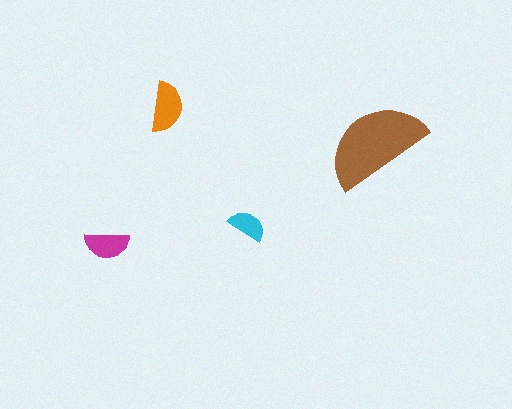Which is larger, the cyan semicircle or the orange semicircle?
The orange one.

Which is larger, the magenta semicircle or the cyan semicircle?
The magenta one.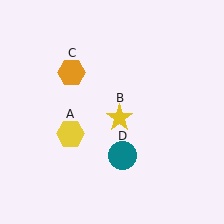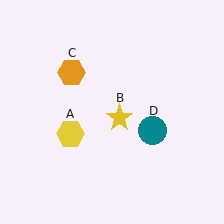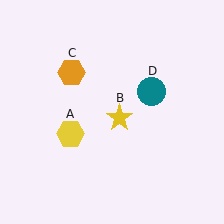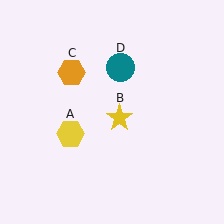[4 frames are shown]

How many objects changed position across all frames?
1 object changed position: teal circle (object D).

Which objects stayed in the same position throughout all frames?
Yellow hexagon (object A) and yellow star (object B) and orange hexagon (object C) remained stationary.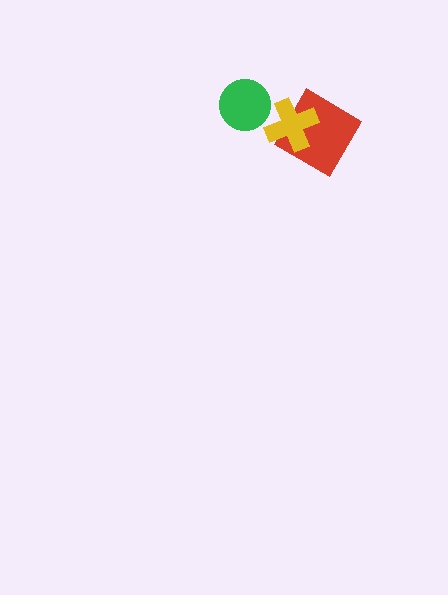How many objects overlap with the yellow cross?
1 object overlaps with the yellow cross.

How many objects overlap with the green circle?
0 objects overlap with the green circle.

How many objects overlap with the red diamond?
1 object overlaps with the red diamond.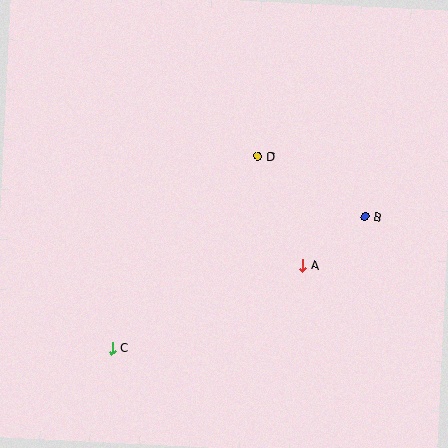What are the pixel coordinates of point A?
Point A is at (303, 265).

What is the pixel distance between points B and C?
The distance between B and C is 285 pixels.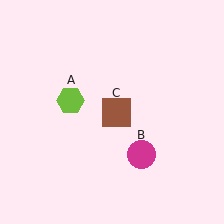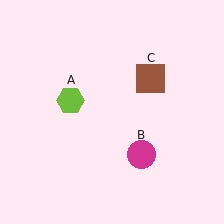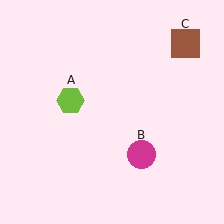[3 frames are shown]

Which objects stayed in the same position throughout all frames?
Lime hexagon (object A) and magenta circle (object B) remained stationary.